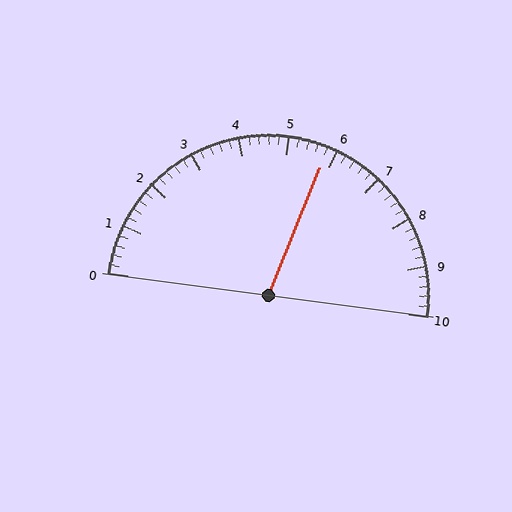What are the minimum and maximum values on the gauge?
The gauge ranges from 0 to 10.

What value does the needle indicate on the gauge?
The needle indicates approximately 5.8.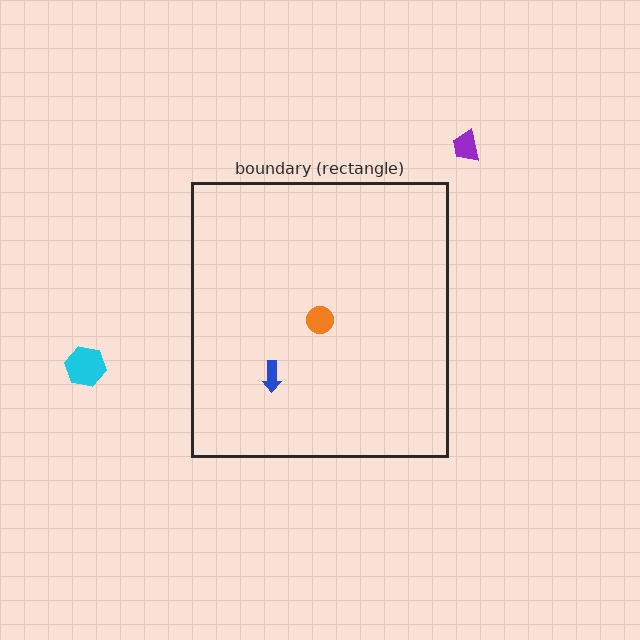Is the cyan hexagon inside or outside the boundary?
Outside.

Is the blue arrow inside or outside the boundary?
Inside.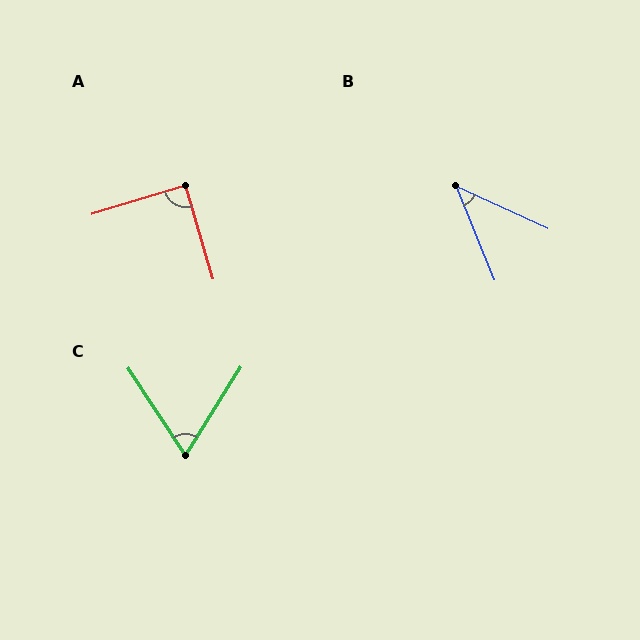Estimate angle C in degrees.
Approximately 66 degrees.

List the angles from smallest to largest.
B (43°), C (66°), A (90°).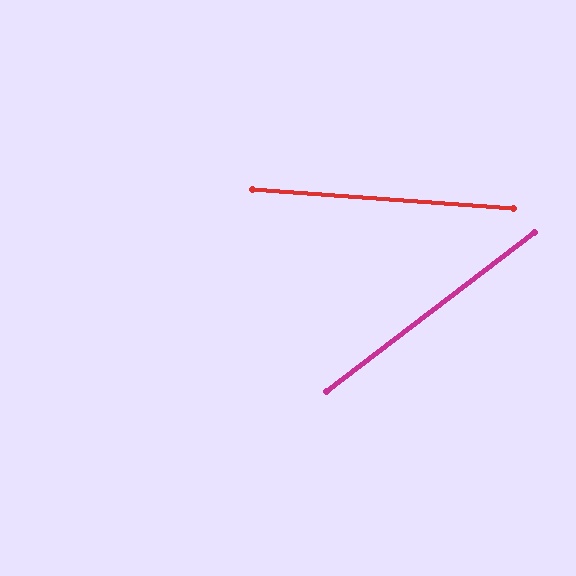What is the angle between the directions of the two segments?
Approximately 41 degrees.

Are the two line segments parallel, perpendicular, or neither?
Neither parallel nor perpendicular — they differ by about 41°.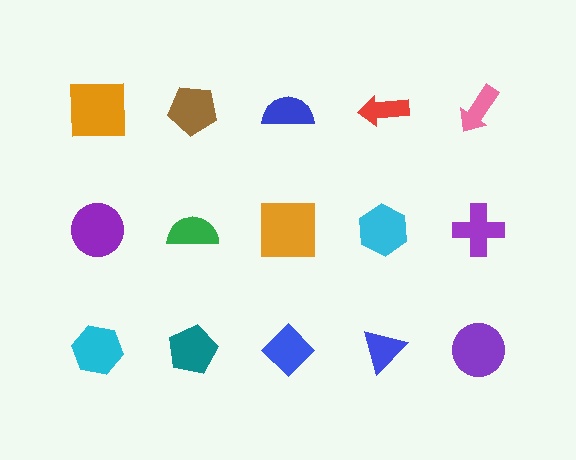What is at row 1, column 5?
A pink arrow.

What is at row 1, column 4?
A red arrow.